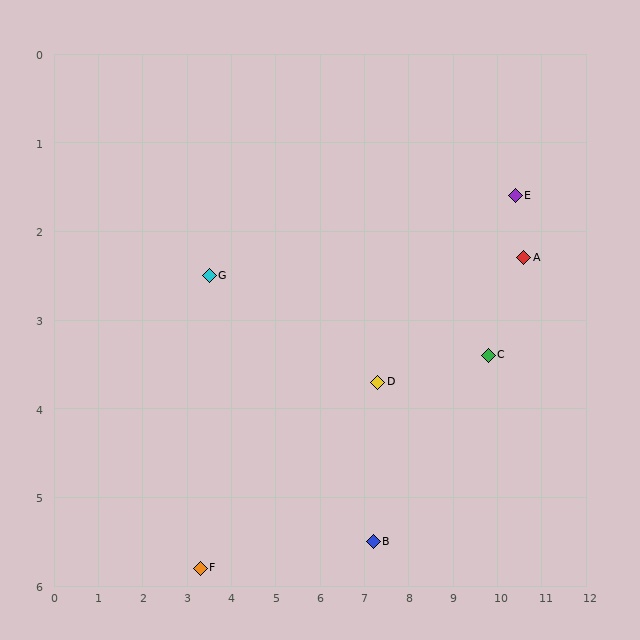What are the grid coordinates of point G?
Point G is at approximately (3.5, 2.5).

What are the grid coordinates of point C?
Point C is at approximately (9.8, 3.4).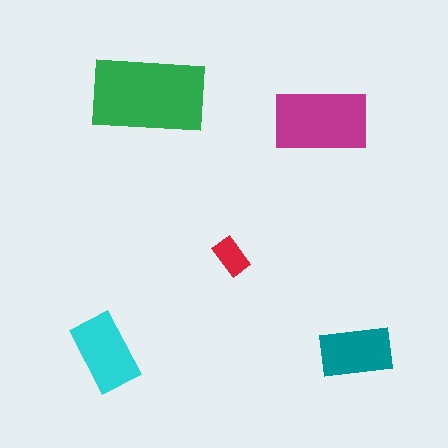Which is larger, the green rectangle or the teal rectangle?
The green one.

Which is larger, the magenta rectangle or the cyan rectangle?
The magenta one.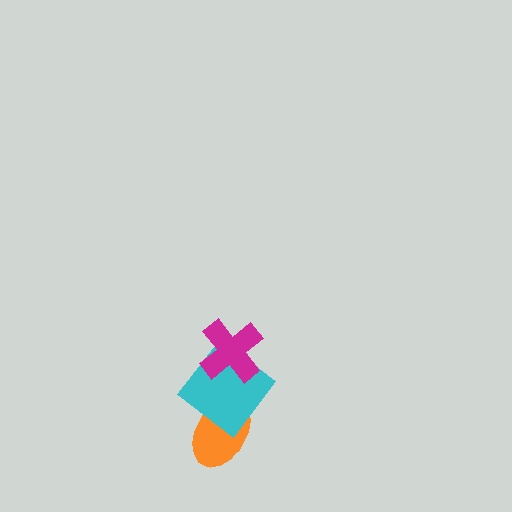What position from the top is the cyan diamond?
The cyan diamond is 2nd from the top.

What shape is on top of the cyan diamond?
The magenta cross is on top of the cyan diamond.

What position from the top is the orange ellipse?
The orange ellipse is 3rd from the top.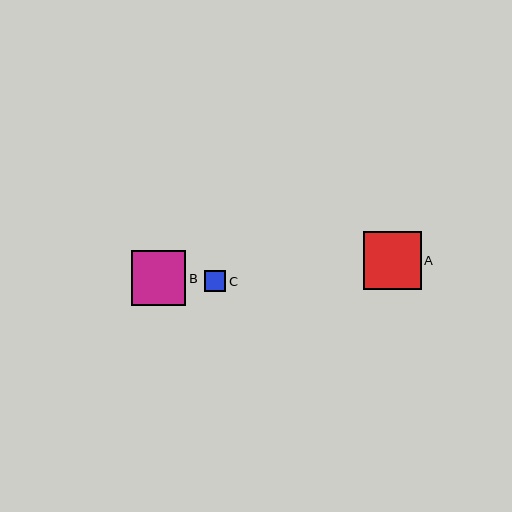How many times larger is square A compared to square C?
Square A is approximately 2.7 times the size of square C.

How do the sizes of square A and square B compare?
Square A and square B are approximately the same size.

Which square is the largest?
Square A is the largest with a size of approximately 58 pixels.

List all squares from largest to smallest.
From largest to smallest: A, B, C.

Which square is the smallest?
Square C is the smallest with a size of approximately 21 pixels.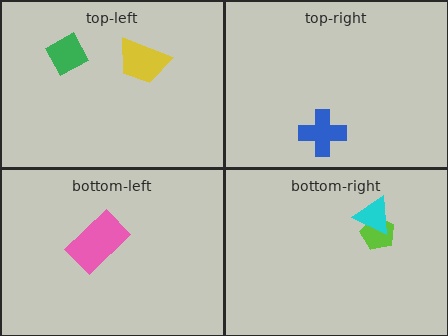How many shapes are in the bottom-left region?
1.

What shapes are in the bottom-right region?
The lime pentagon, the cyan triangle.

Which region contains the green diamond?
The top-left region.